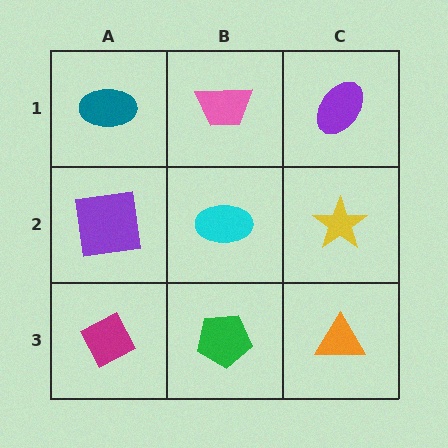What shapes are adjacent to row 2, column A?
A teal ellipse (row 1, column A), a magenta diamond (row 3, column A), a cyan ellipse (row 2, column B).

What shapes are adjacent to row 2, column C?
A purple ellipse (row 1, column C), an orange triangle (row 3, column C), a cyan ellipse (row 2, column B).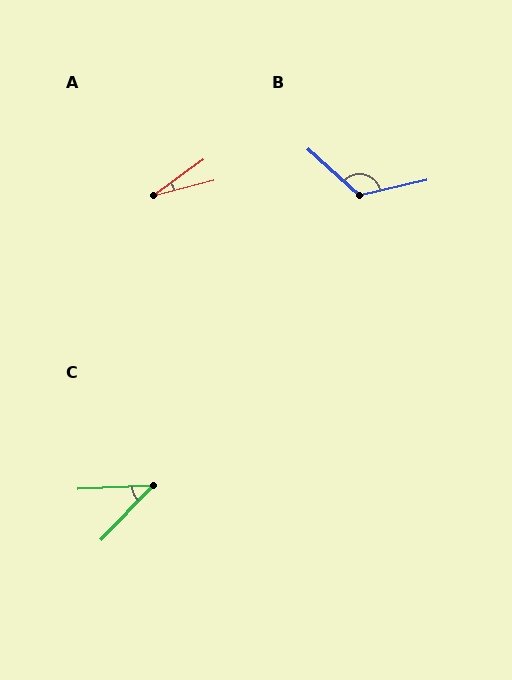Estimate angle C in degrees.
Approximately 44 degrees.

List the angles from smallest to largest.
A (22°), C (44°), B (125°).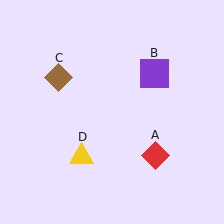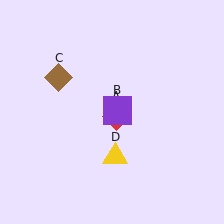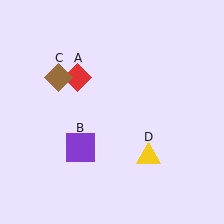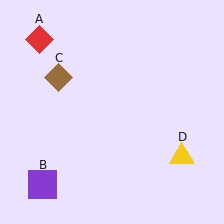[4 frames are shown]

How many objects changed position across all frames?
3 objects changed position: red diamond (object A), purple square (object B), yellow triangle (object D).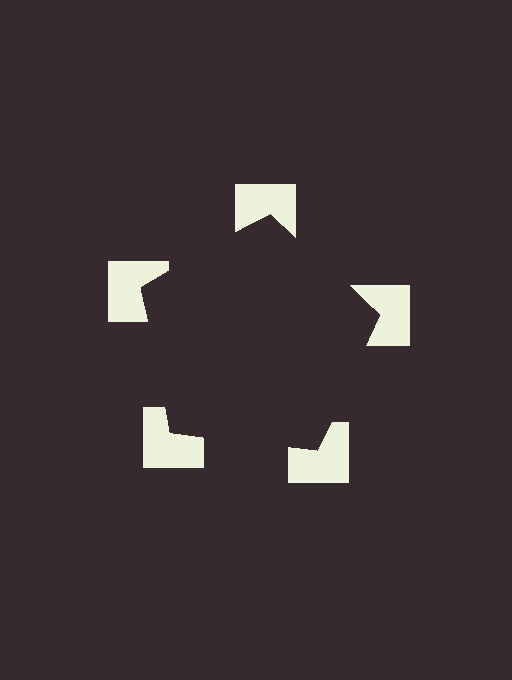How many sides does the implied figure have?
5 sides.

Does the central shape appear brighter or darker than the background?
It typically appears slightly darker than the background, even though no actual brightness change is drawn.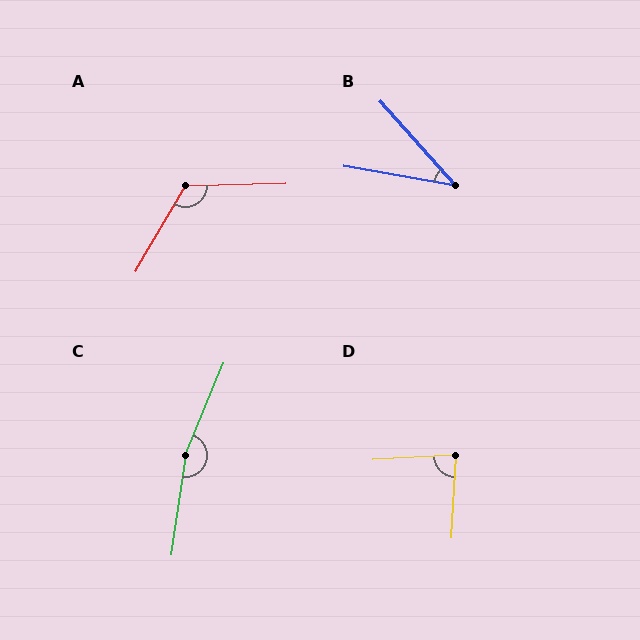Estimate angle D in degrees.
Approximately 83 degrees.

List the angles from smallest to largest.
B (39°), D (83°), A (122°), C (166°).